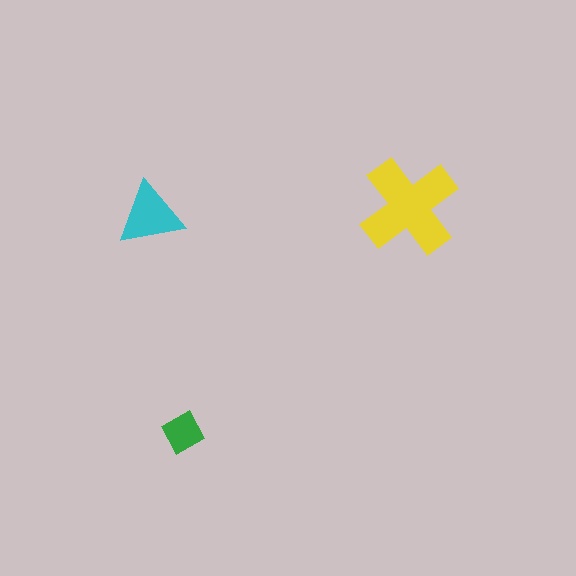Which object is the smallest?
The green diamond.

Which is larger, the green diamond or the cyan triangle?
The cyan triangle.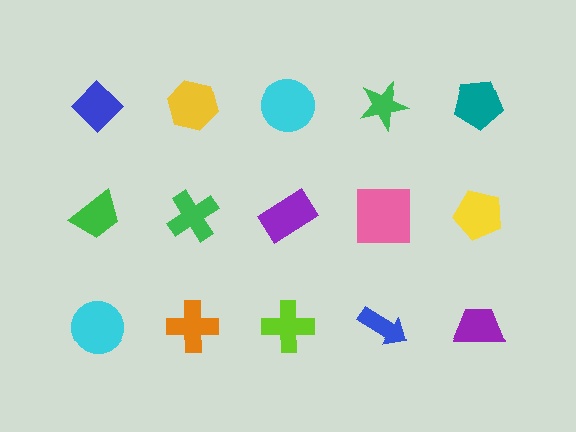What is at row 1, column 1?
A blue diamond.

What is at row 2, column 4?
A pink square.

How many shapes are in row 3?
5 shapes.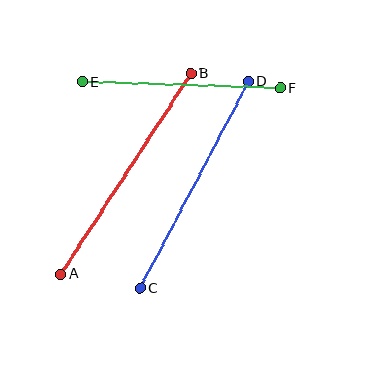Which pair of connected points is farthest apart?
Points A and B are farthest apart.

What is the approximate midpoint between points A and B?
The midpoint is at approximately (126, 174) pixels.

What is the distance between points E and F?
The distance is approximately 198 pixels.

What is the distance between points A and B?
The distance is approximately 239 pixels.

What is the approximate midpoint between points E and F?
The midpoint is at approximately (181, 85) pixels.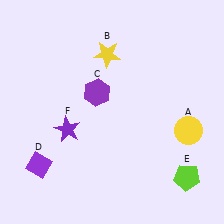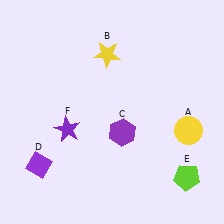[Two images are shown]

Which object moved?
The purple hexagon (C) moved down.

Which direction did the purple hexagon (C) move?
The purple hexagon (C) moved down.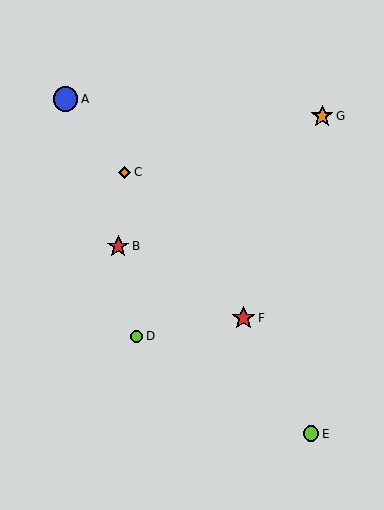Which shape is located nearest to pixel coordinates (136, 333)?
The lime circle (labeled D) at (137, 336) is nearest to that location.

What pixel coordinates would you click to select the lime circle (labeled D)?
Click at (137, 336) to select the lime circle D.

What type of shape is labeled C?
Shape C is an orange diamond.